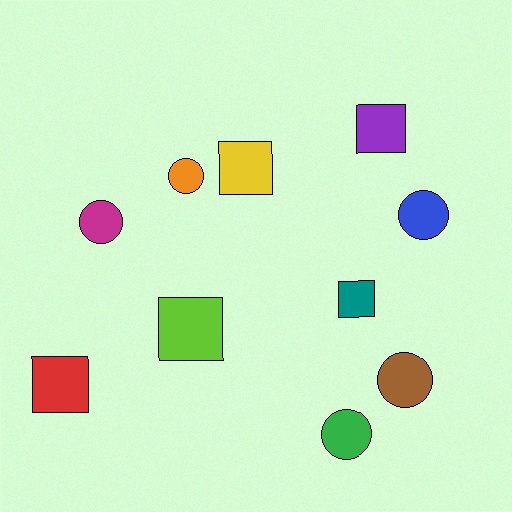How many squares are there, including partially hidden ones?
There are 5 squares.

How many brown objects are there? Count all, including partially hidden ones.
There is 1 brown object.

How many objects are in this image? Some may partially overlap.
There are 10 objects.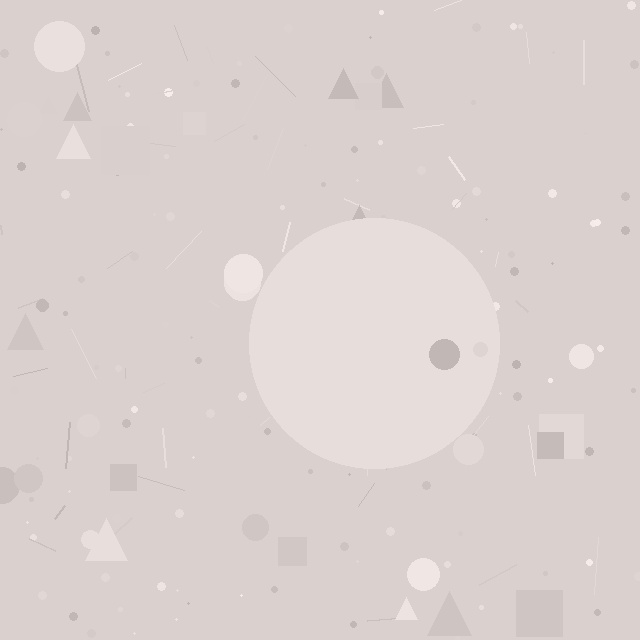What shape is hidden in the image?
A circle is hidden in the image.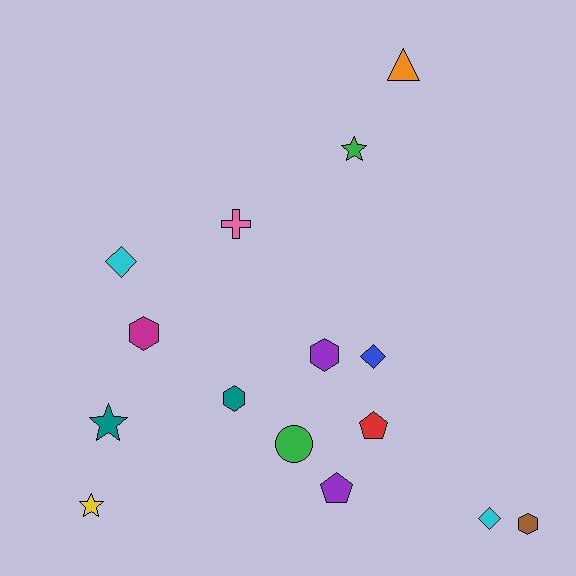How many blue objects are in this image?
There is 1 blue object.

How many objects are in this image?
There are 15 objects.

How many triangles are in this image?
There is 1 triangle.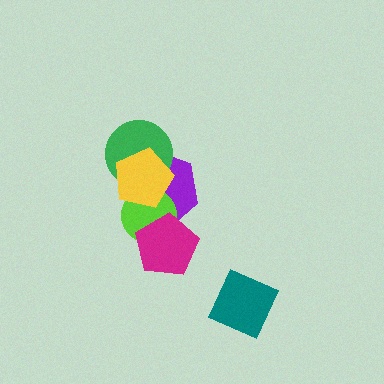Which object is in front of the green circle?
The yellow pentagon is in front of the green circle.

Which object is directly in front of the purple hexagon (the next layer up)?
The lime circle is directly in front of the purple hexagon.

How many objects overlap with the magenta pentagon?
2 objects overlap with the magenta pentagon.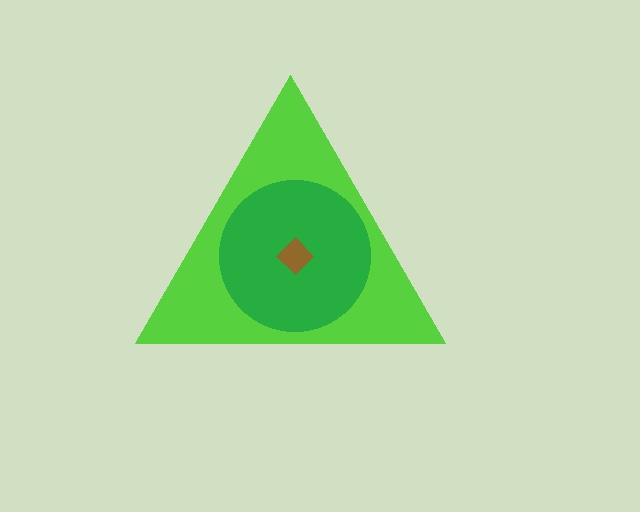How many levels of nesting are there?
3.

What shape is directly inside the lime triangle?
The green circle.